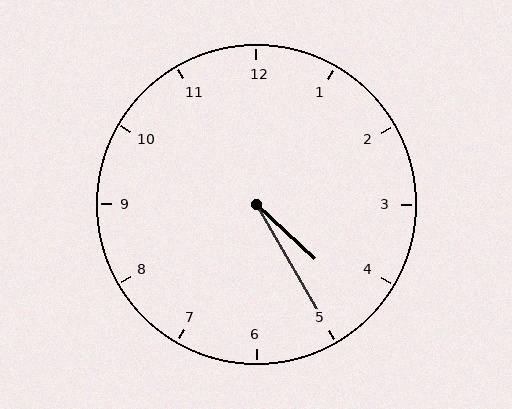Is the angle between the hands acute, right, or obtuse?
It is acute.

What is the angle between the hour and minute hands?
Approximately 18 degrees.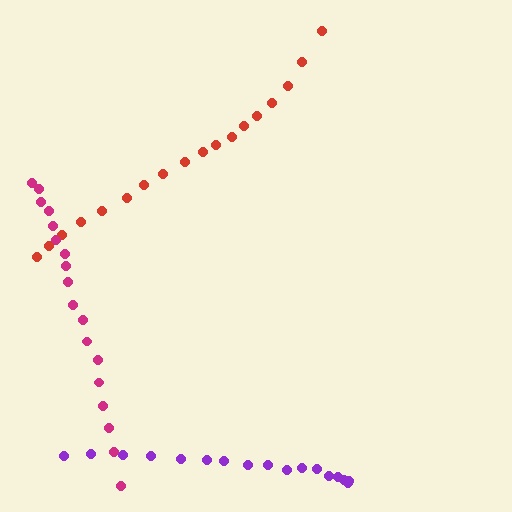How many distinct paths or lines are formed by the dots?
There are 3 distinct paths.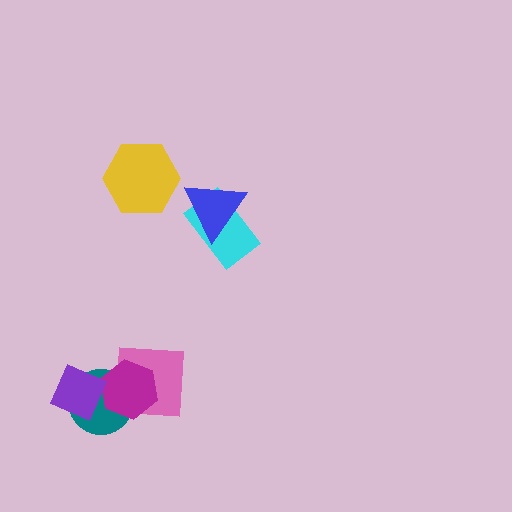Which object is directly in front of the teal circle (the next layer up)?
The pink square is directly in front of the teal circle.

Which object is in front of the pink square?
The magenta hexagon is in front of the pink square.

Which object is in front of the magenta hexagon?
The purple diamond is in front of the magenta hexagon.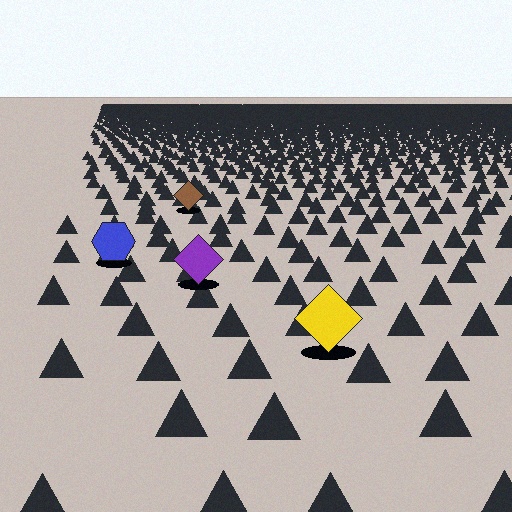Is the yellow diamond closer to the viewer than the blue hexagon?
Yes. The yellow diamond is closer — you can tell from the texture gradient: the ground texture is coarser near it.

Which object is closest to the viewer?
The yellow diamond is closest. The texture marks near it are larger and more spread out.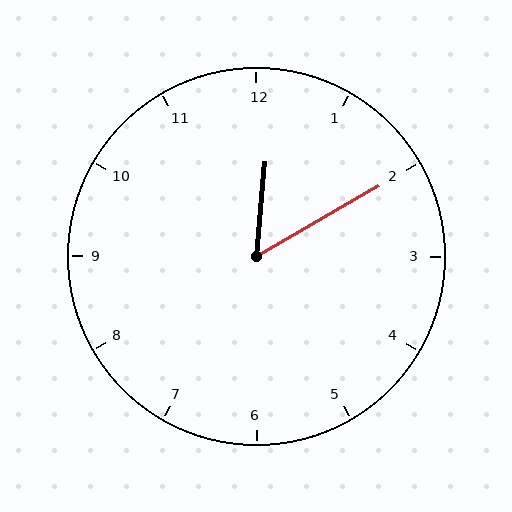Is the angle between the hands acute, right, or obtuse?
It is acute.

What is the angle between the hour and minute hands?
Approximately 55 degrees.